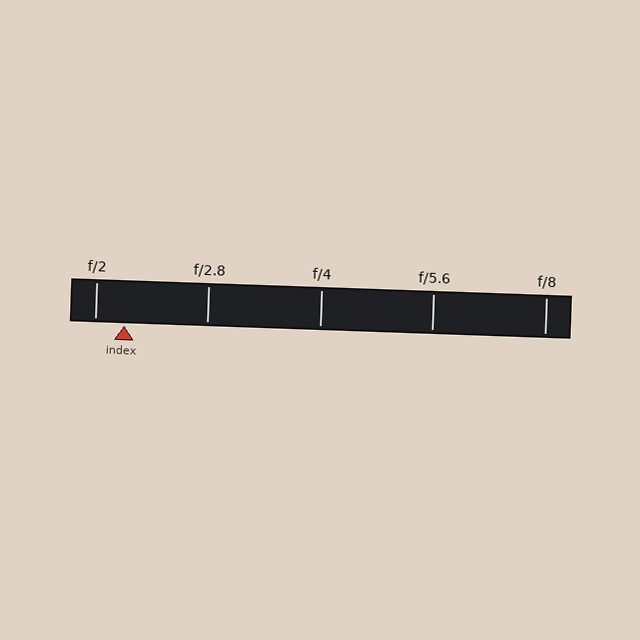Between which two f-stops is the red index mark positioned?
The index mark is between f/2 and f/2.8.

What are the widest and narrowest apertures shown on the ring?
The widest aperture shown is f/2 and the narrowest is f/8.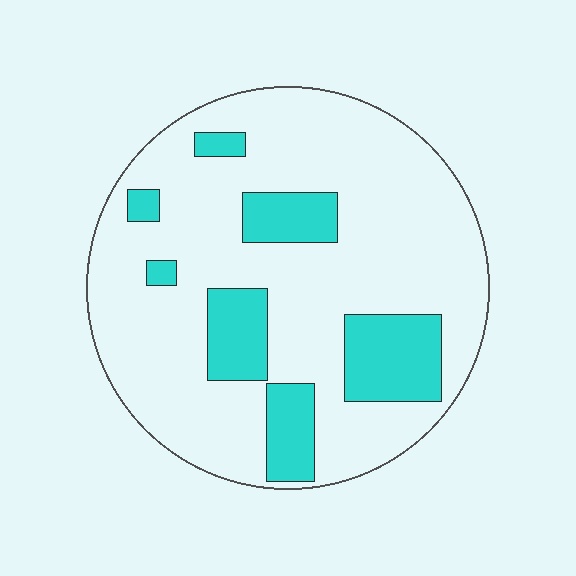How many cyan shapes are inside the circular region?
7.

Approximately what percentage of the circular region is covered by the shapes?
Approximately 20%.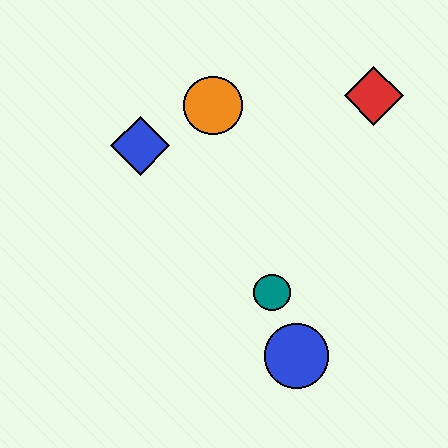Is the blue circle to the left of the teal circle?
No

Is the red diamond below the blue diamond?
No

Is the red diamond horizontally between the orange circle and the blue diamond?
No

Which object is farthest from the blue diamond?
The blue circle is farthest from the blue diamond.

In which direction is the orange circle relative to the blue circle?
The orange circle is above the blue circle.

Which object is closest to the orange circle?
The blue diamond is closest to the orange circle.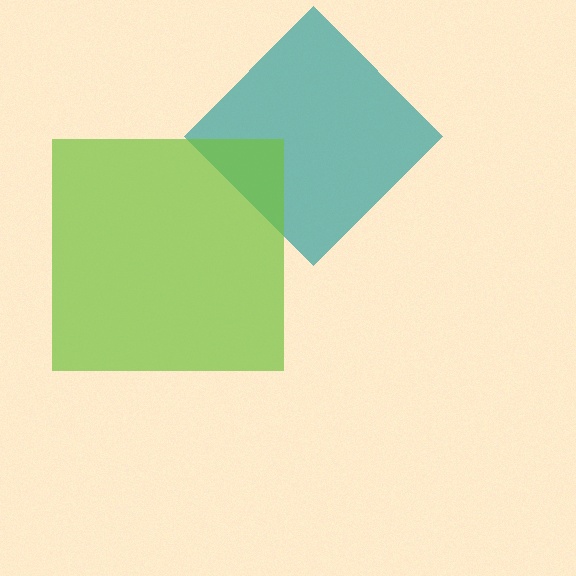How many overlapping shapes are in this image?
There are 2 overlapping shapes in the image.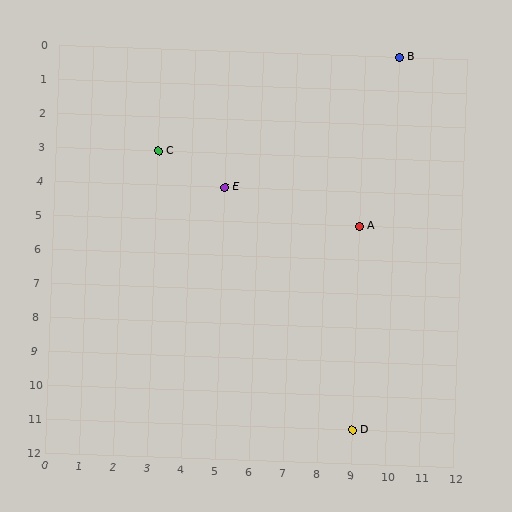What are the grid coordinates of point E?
Point E is at grid coordinates (5, 4).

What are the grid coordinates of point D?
Point D is at grid coordinates (9, 11).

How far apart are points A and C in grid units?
Points A and C are 6 columns and 2 rows apart (about 6.3 grid units diagonally).